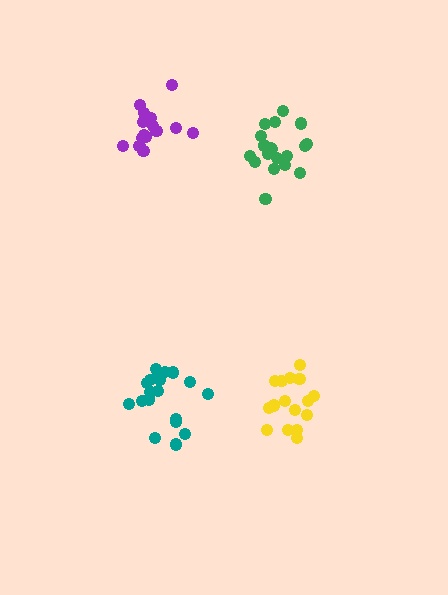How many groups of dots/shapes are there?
There are 4 groups.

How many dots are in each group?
Group 1: 16 dots, Group 2: 16 dots, Group 3: 19 dots, Group 4: 19 dots (70 total).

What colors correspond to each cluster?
The clusters are colored: yellow, purple, green, teal.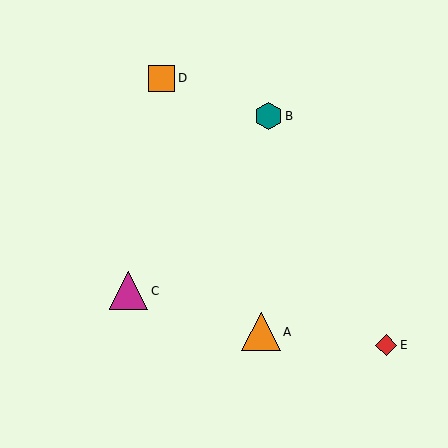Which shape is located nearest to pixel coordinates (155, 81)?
The orange square (labeled D) at (162, 78) is nearest to that location.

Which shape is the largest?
The orange triangle (labeled A) is the largest.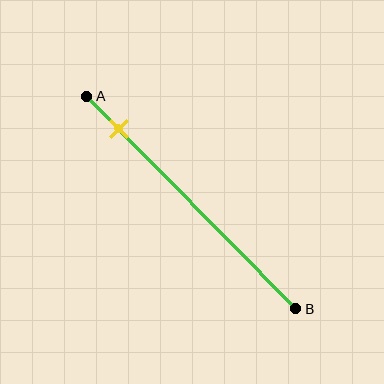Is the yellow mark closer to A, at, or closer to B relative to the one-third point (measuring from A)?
The yellow mark is closer to point A than the one-third point of segment AB.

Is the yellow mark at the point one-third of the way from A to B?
No, the mark is at about 15% from A, not at the 33% one-third point.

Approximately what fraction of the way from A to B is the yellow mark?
The yellow mark is approximately 15% of the way from A to B.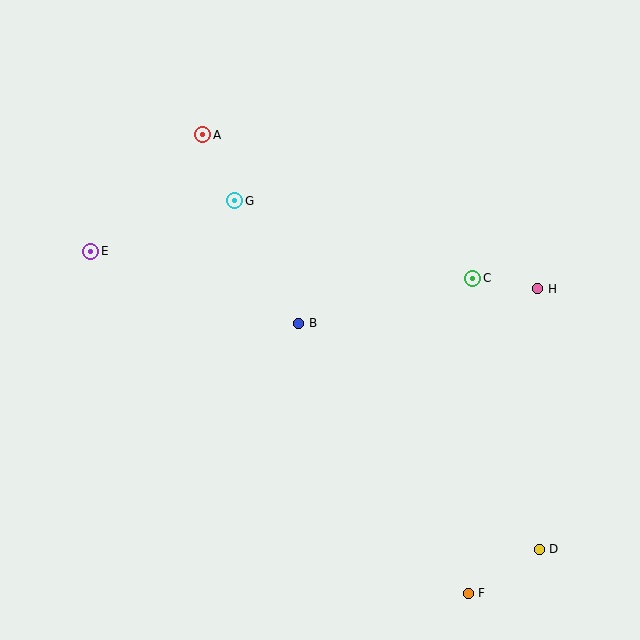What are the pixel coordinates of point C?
Point C is at (473, 278).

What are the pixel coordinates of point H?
Point H is at (538, 289).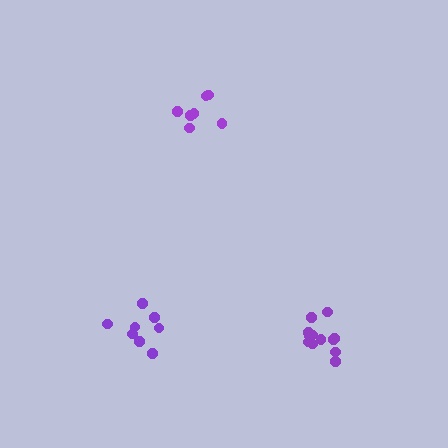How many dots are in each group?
Group 1: 7 dots, Group 2: 12 dots, Group 3: 8 dots (27 total).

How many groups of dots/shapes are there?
There are 3 groups.